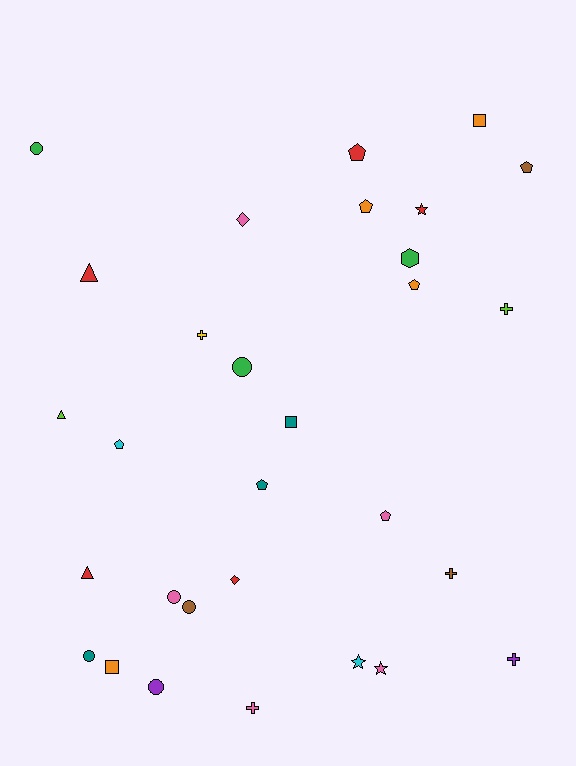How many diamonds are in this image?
There are 2 diamonds.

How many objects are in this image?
There are 30 objects.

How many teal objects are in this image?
There are 3 teal objects.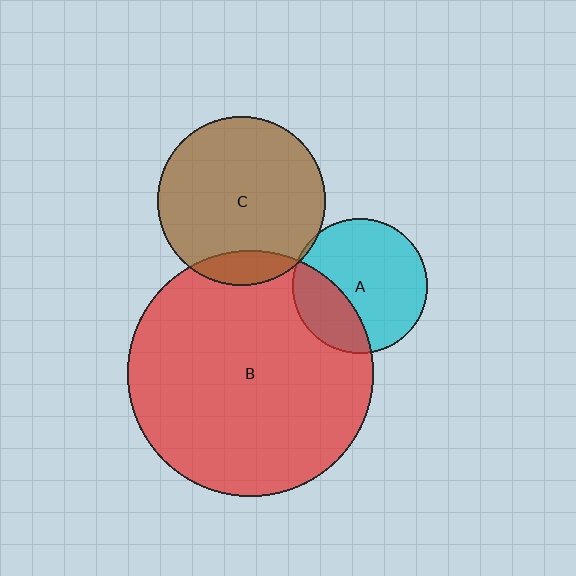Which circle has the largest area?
Circle B (red).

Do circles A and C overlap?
Yes.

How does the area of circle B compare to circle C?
Approximately 2.1 times.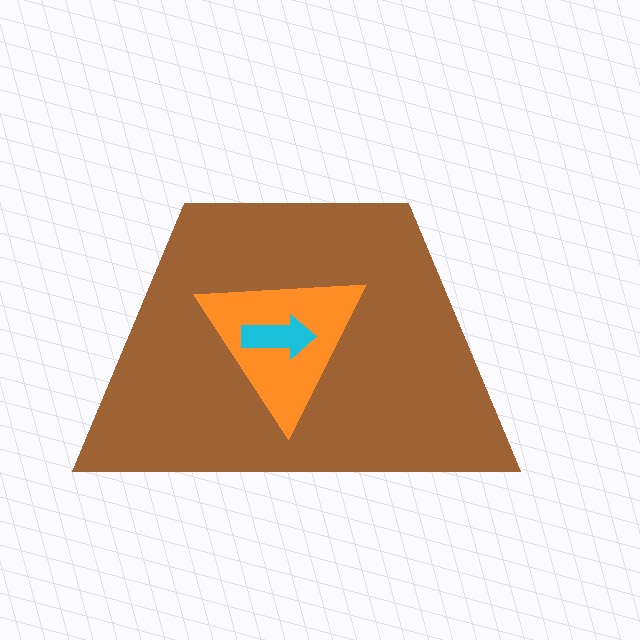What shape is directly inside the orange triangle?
The cyan arrow.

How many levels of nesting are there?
3.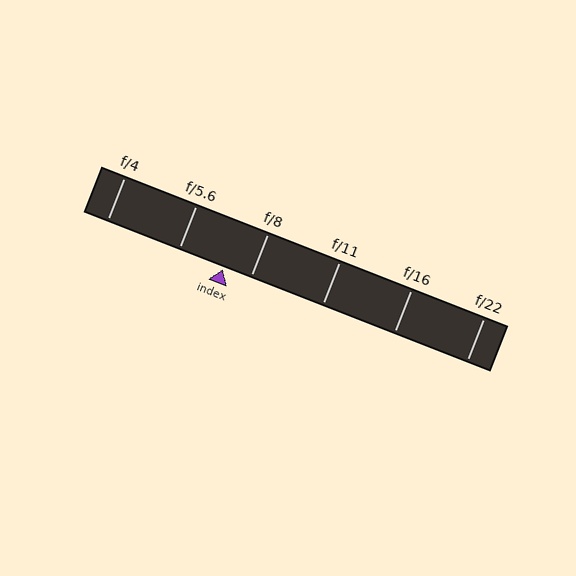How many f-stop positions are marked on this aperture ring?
There are 6 f-stop positions marked.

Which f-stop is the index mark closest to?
The index mark is closest to f/8.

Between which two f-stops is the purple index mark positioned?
The index mark is between f/5.6 and f/8.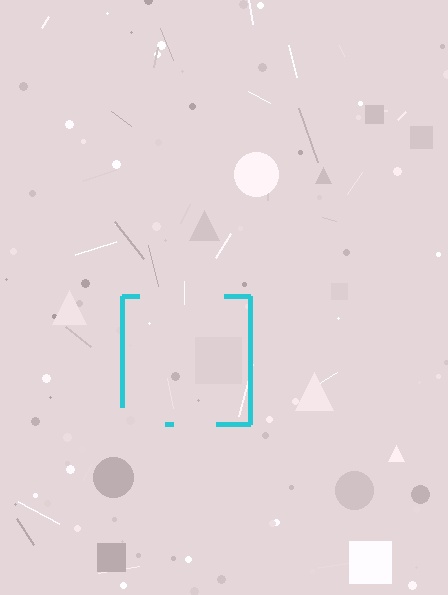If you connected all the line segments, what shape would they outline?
They would outline a square.